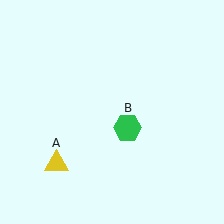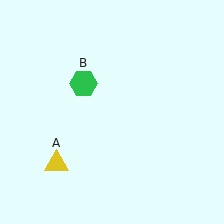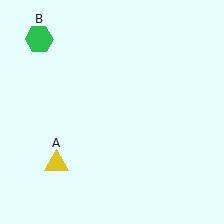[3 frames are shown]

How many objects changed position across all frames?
1 object changed position: green hexagon (object B).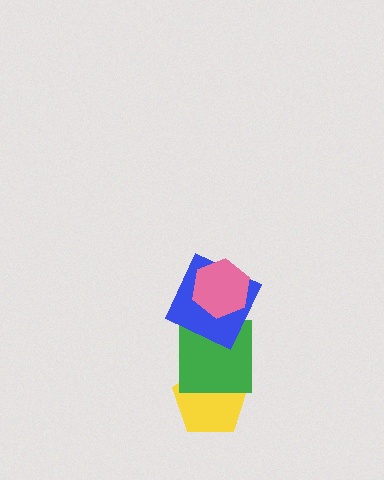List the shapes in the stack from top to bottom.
From top to bottom: the pink hexagon, the blue square, the green square, the yellow pentagon.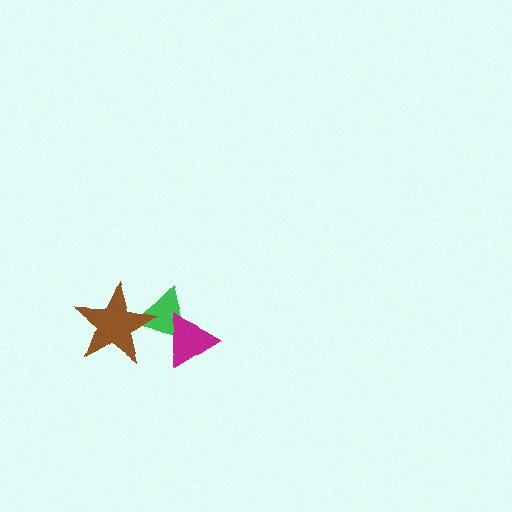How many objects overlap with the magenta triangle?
1 object overlaps with the magenta triangle.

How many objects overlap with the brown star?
1 object overlaps with the brown star.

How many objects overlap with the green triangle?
2 objects overlap with the green triangle.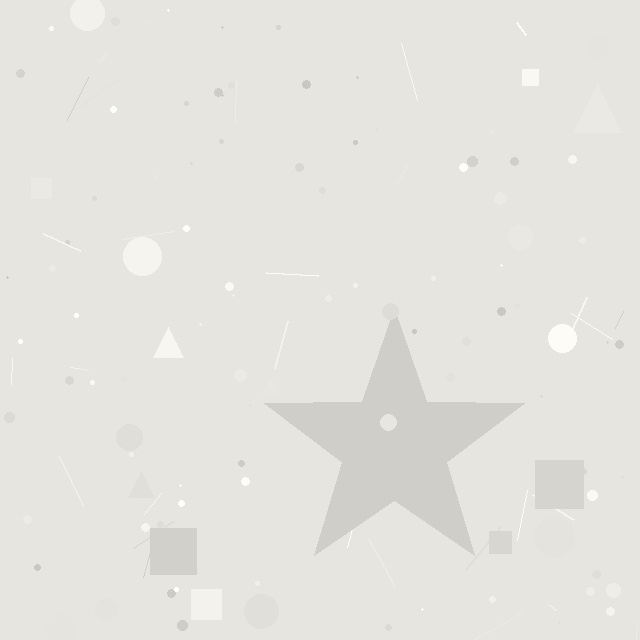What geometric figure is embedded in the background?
A star is embedded in the background.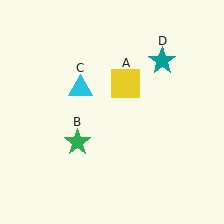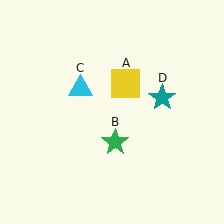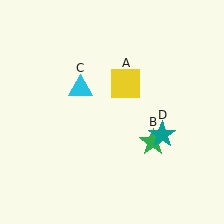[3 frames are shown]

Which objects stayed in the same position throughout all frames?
Yellow square (object A) and cyan triangle (object C) remained stationary.